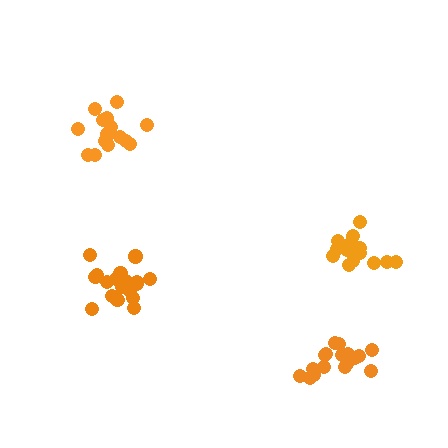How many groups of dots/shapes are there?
There are 4 groups.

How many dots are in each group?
Group 1: 18 dots, Group 2: 15 dots, Group 3: 19 dots, Group 4: 17 dots (69 total).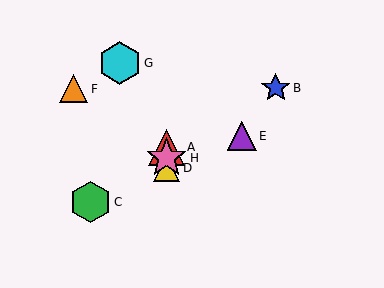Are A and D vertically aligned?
Yes, both are at x≈166.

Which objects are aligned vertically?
Objects A, D, H are aligned vertically.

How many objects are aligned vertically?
3 objects (A, D, H) are aligned vertically.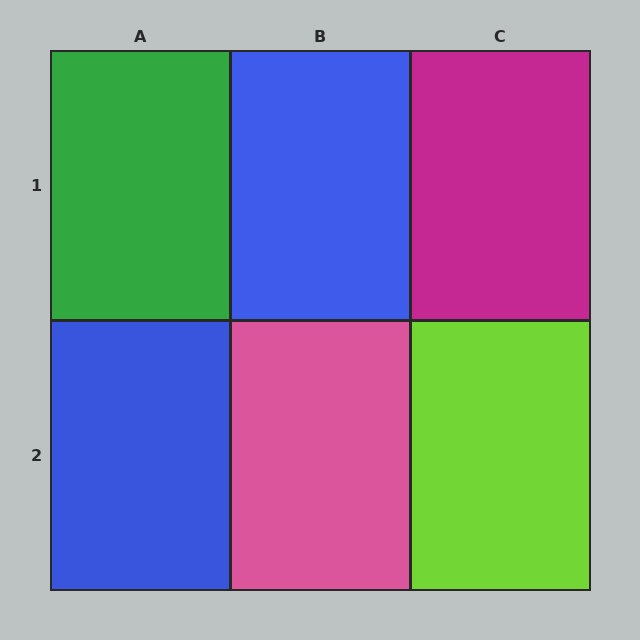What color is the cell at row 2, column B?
Pink.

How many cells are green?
1 cell is green.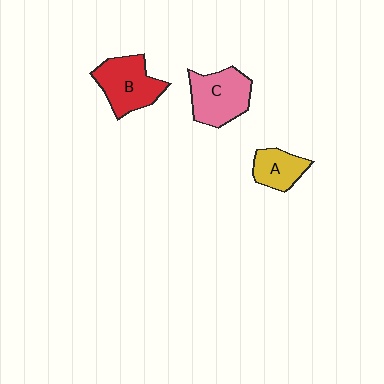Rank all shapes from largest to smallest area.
From largest to smallest: B (red), C (pink), A (yellow).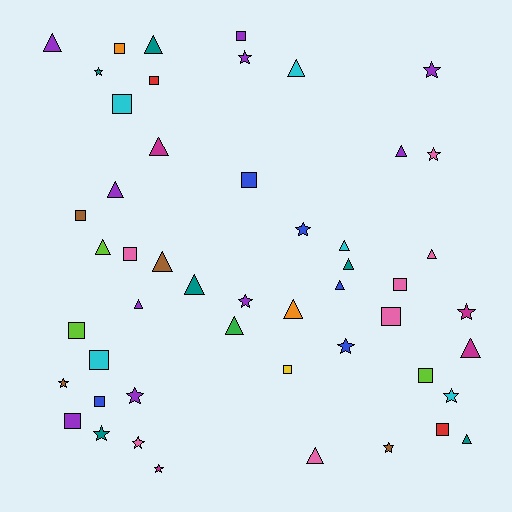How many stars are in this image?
There are 15 stars.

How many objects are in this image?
There are 50 objects.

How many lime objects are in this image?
There are 3 lime objects.